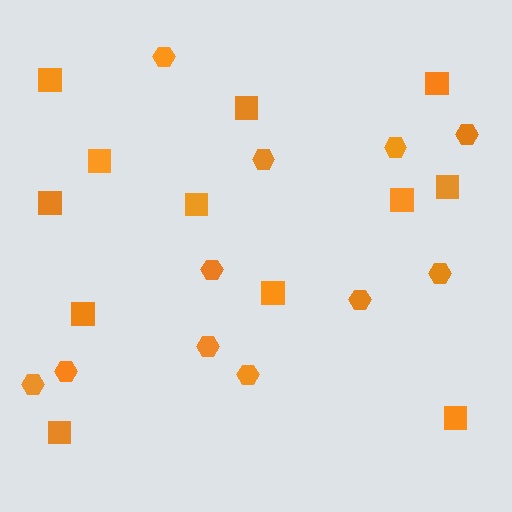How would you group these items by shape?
There are 2 groups: one group of squares (12) and one group of hexagons (11).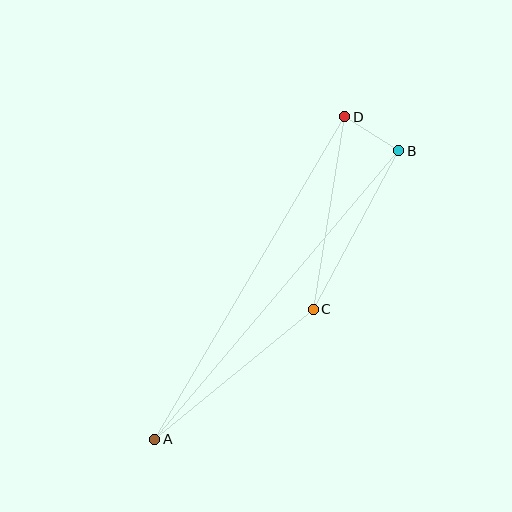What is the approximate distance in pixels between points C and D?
The distance between C and D is approximately 195 pixels.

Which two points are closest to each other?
Points B and D are closest to each other.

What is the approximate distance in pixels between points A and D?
The distance between A and D is approximately 374 pixels.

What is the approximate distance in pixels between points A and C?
The distance between A and C is approximately 205 pixels.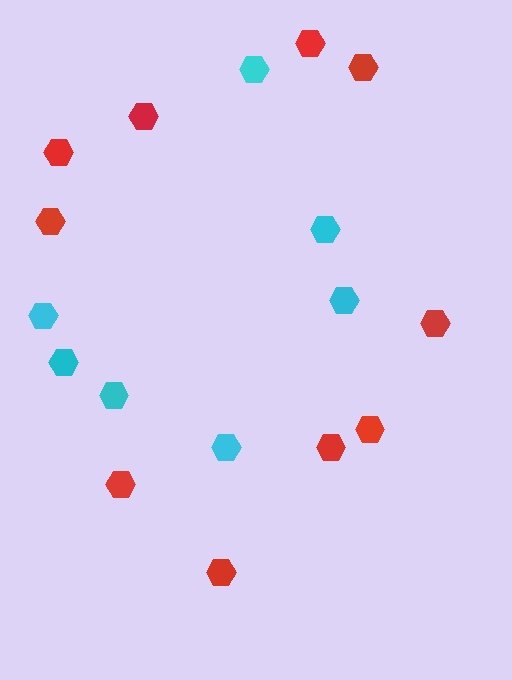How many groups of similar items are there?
There are 2 groups: one group of red hexagons (10) and one group of cyan hexagons (7).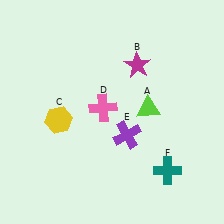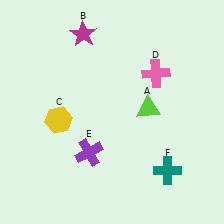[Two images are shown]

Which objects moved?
The objects that moved are: the magenta star (B), the pink cross (D), the purple cross (E).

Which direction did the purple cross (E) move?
The purple cross (E) moved left.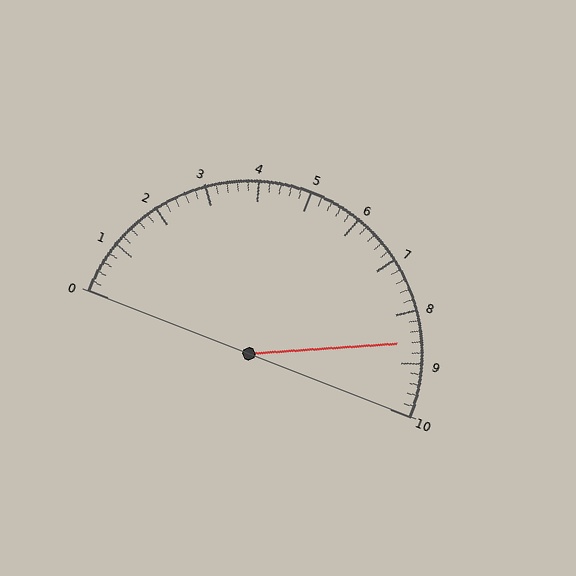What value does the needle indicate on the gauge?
The needle indicates approximately 8.6.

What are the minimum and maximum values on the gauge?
The gauge ranges from 0 to 10.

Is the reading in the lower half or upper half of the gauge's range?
The reading is in the upper half of the range (0 to 10).